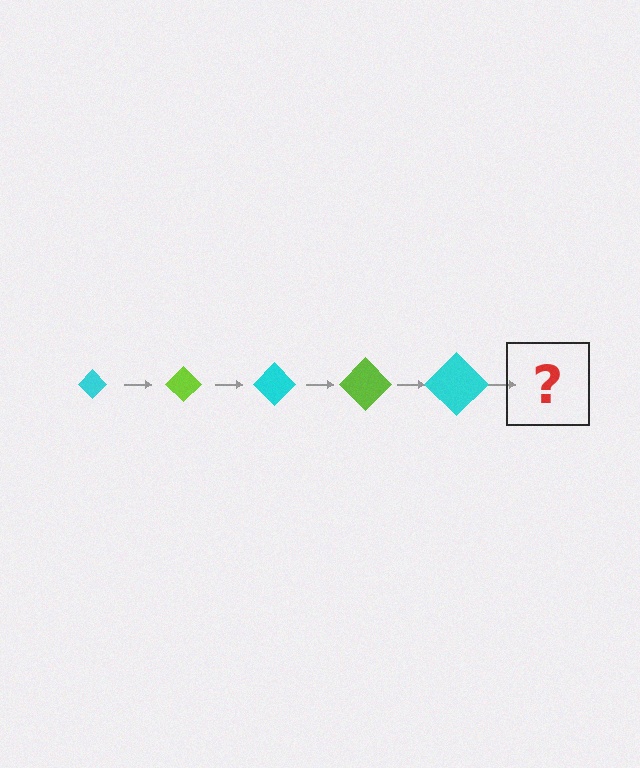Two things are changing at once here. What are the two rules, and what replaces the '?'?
The two rules are that the diamond grows larger each step and the color cycles through cyan and lime. The '?' should be a lime diamond, larger than the previous one.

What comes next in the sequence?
The next element should be a lime diamond, larger than the previous one.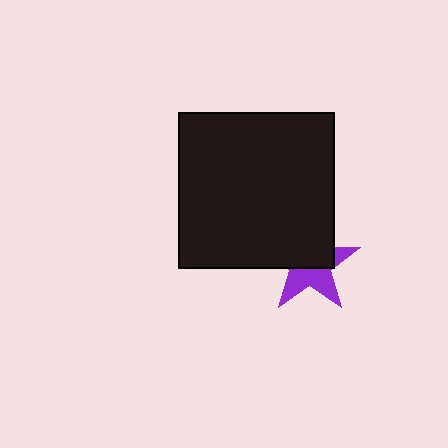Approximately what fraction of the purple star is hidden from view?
Roughly 54% of the purple star is hidden behind the black square.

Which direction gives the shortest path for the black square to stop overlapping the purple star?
Moving up gives the shortest separation.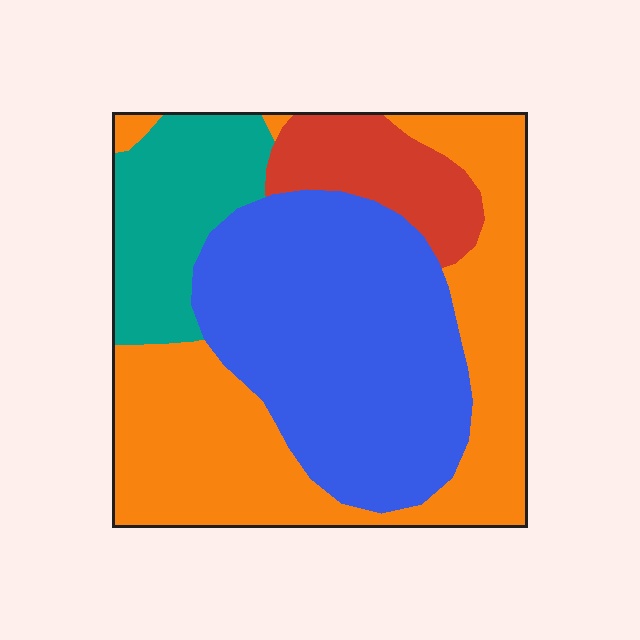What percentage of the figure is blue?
Blue takes up about three eighths (3/8) of the figure.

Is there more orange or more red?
Orange.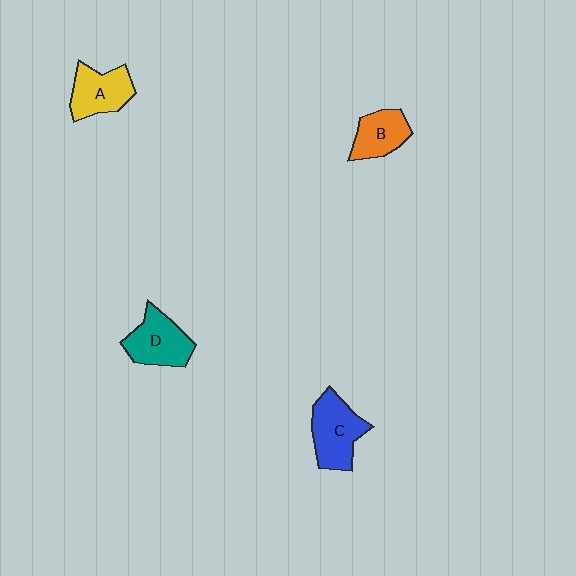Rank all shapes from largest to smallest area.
From largest to smallest: C (blue), D (teal), A (yellow), B (orange).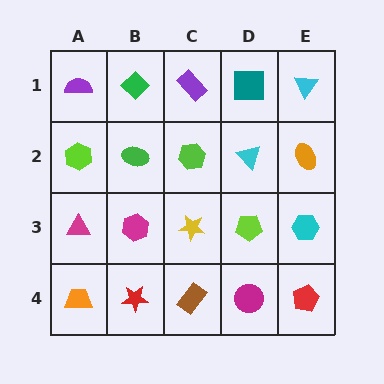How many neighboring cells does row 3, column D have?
4.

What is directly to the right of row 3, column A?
A magenta hexagon.